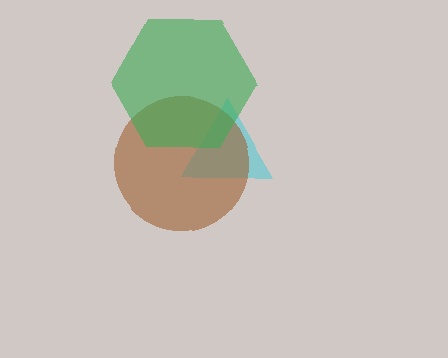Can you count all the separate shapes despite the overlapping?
Yes, there are 3 separate shapes.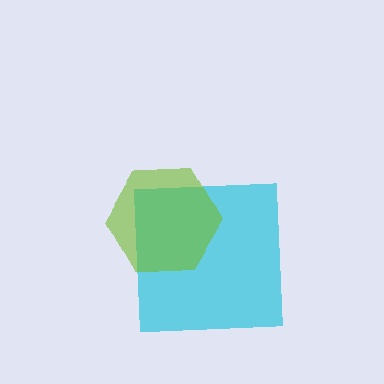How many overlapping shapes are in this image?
There are 2 overlapping shapes in the image.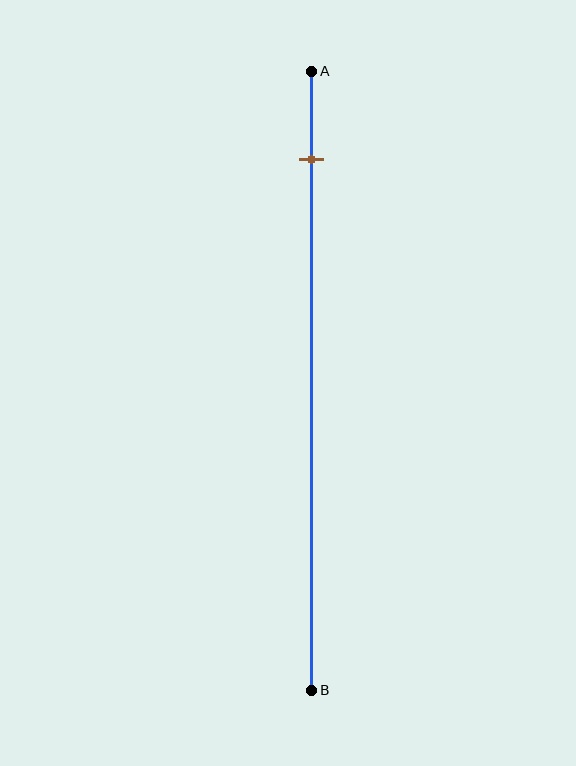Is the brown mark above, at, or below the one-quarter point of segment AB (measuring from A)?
The brown mark is above the one-quarter point of segment AB.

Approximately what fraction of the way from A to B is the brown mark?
The brown mark is approximately 15% of the way from A to B.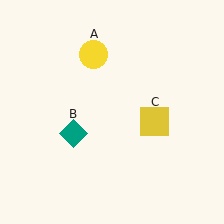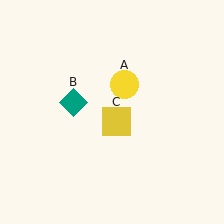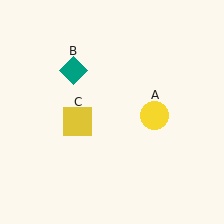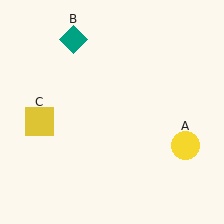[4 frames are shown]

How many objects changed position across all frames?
3 objects changed position: yellow circle (object A), teal diamond (object B), yellow square (object C).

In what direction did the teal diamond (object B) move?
The teal diamond (object B) moved up.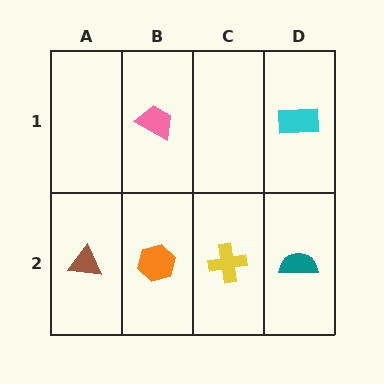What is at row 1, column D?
A cyan rectangle.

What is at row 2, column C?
A yellow cross.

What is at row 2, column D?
A teal semicircle.